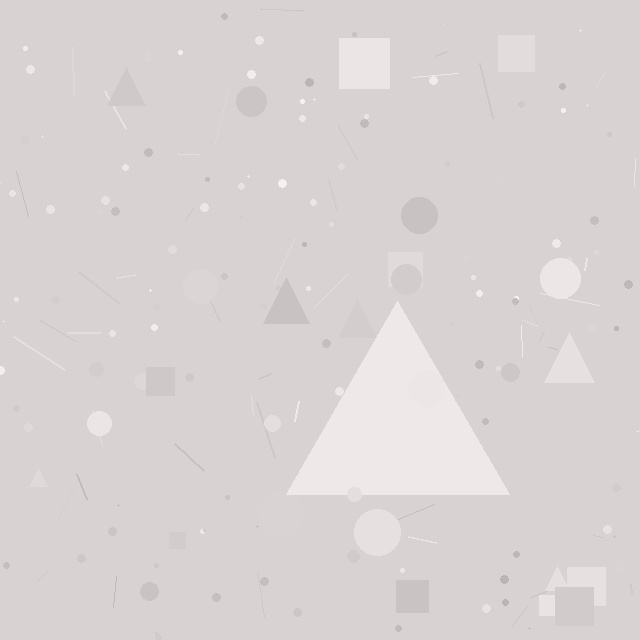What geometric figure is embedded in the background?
A triangle is embedded in the background.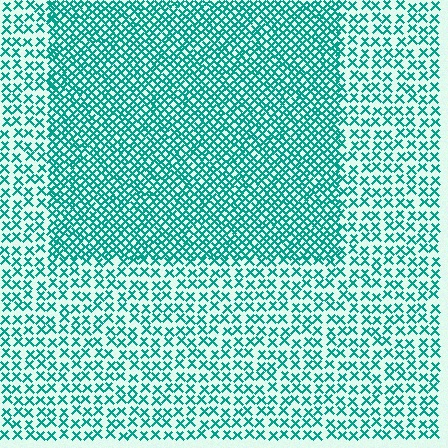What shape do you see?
I see a rectangle.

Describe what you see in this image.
The image contains small teal elements arranged at two different densities. A rectangle-shaped region is visible where the elements are more densely packed than the surrounding area.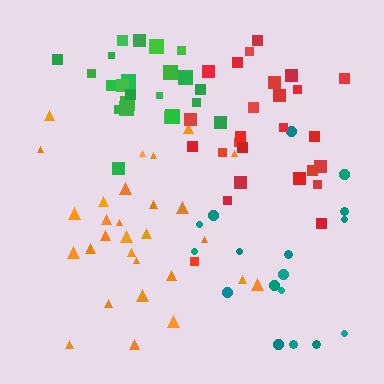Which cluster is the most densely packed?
Green.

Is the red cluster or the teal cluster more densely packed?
Red.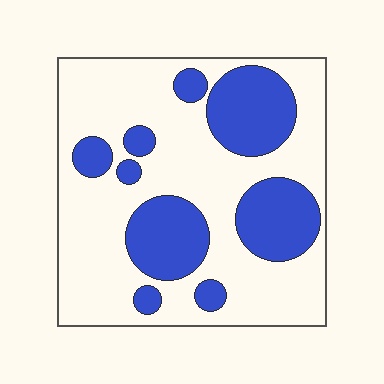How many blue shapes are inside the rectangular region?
9.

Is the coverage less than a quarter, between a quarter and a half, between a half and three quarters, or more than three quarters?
Between a quarter and a half.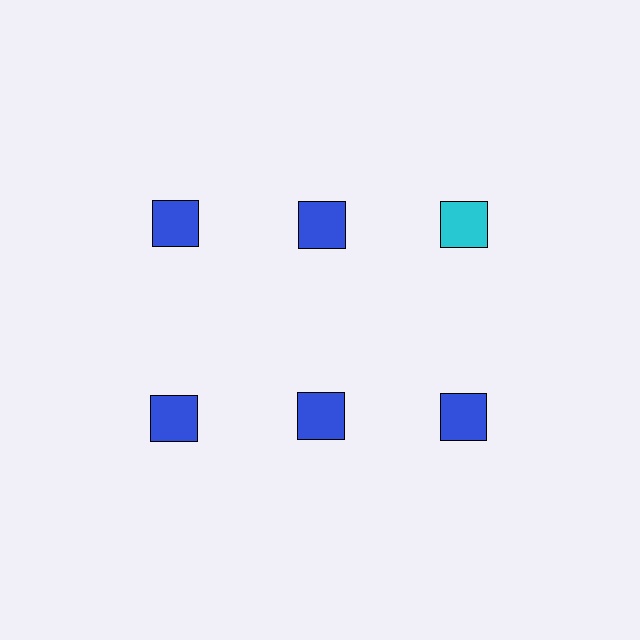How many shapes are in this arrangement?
There are 6 shapes arranged in a grid pattern.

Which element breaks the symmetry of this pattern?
The cyan square in the top row, center column breaks the symmetry. All other shapes are blue squares.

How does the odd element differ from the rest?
It has a different color: cyan instead of blue.